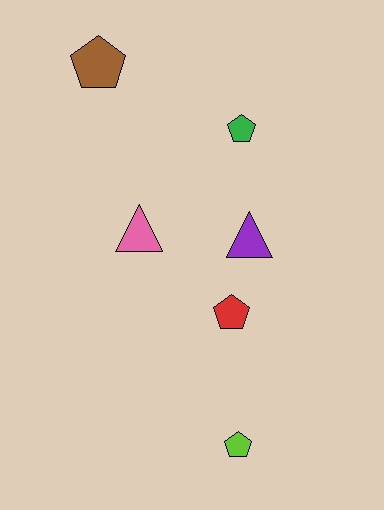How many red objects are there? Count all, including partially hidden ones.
There is 1 red object.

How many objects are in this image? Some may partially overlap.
There are 6 objects.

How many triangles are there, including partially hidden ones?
There are 2 triangles.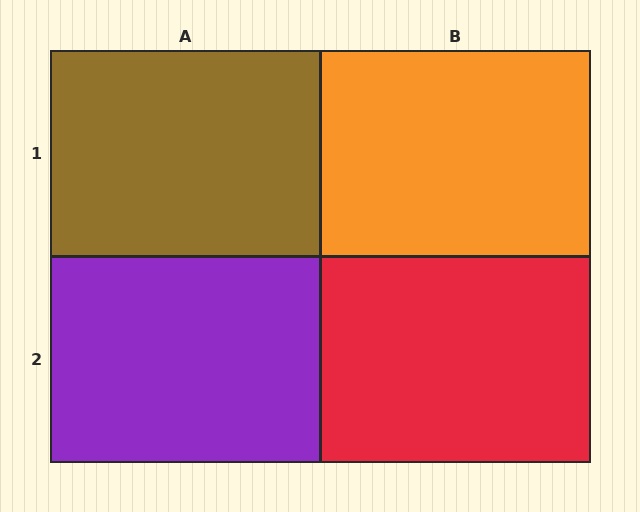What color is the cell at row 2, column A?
Purple.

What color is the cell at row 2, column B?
Red.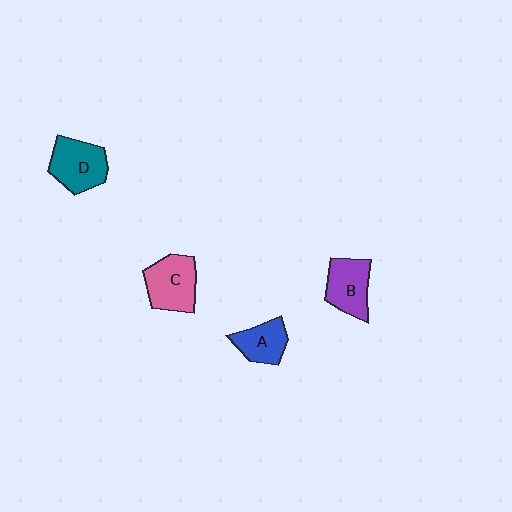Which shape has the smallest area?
Shape A (blue).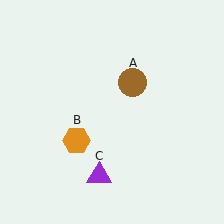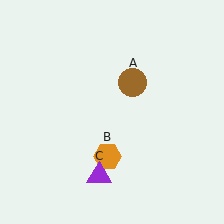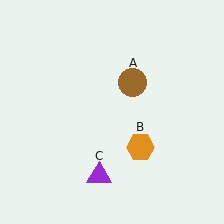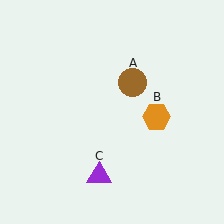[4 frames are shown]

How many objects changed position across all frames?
1 object changed position: orange hexagon (object B).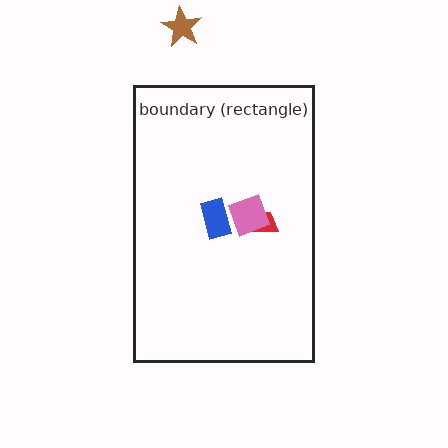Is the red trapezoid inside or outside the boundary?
Inside.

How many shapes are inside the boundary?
3 inside, 1 outside.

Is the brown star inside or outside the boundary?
Outside.